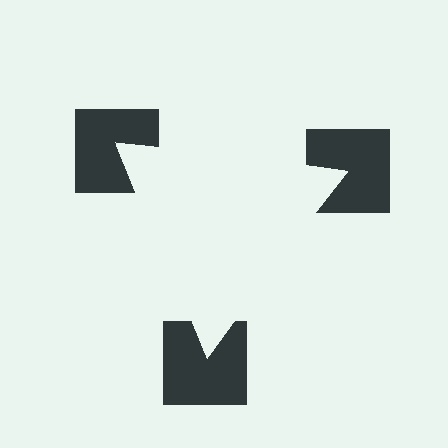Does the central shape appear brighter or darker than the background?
It typically appears slightly brighter than the background, even though no actual brightness change is drawn.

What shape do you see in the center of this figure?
An illusory triangle — its edges are inferred from the aligned wedge cuts in the notched squares, not physically drawn.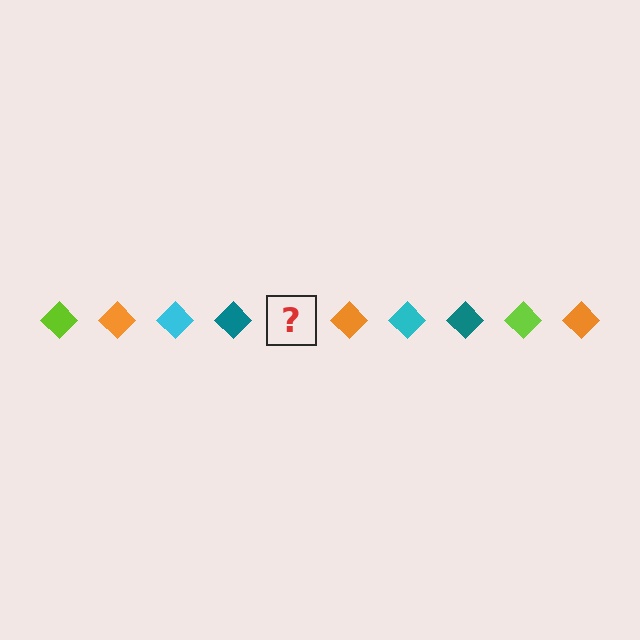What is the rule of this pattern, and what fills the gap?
The rule is that the pattern cycles through lime, orange, cyan, teal diamonds. The gap should be filled with a lime diamond.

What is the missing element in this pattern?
The missing element is a lime diamond.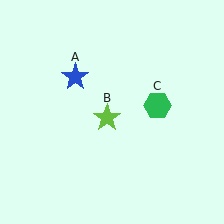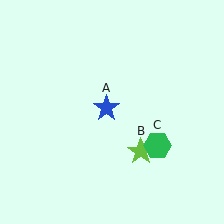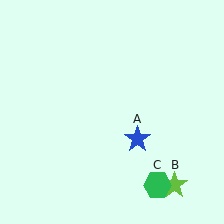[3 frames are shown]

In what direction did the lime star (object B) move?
The lime star (object B) moved down and to the right.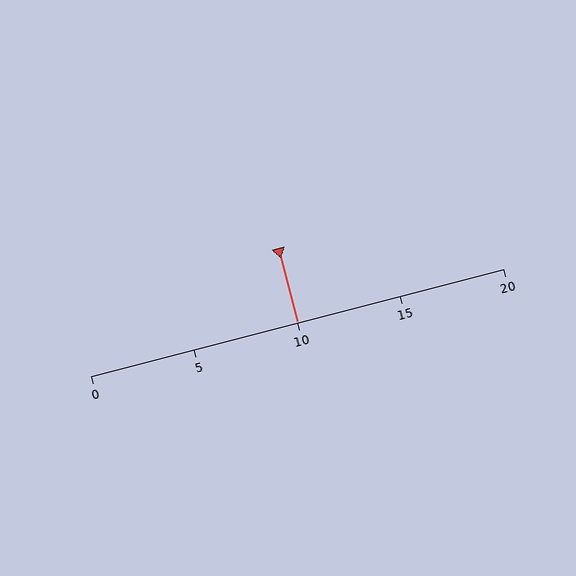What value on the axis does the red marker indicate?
The marker indicates approximately 10.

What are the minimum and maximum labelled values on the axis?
The axis runs from 0 to 20.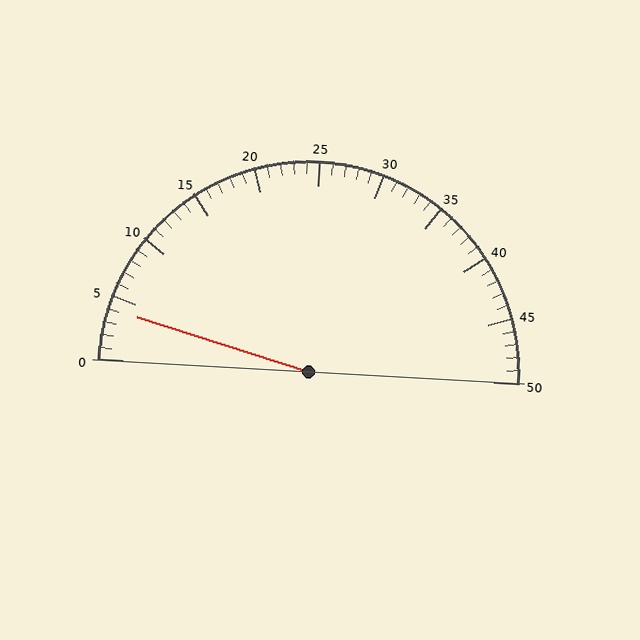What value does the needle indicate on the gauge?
The needle indicates approximately 4.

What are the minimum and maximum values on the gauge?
The gauge ranges from 0 to 50.